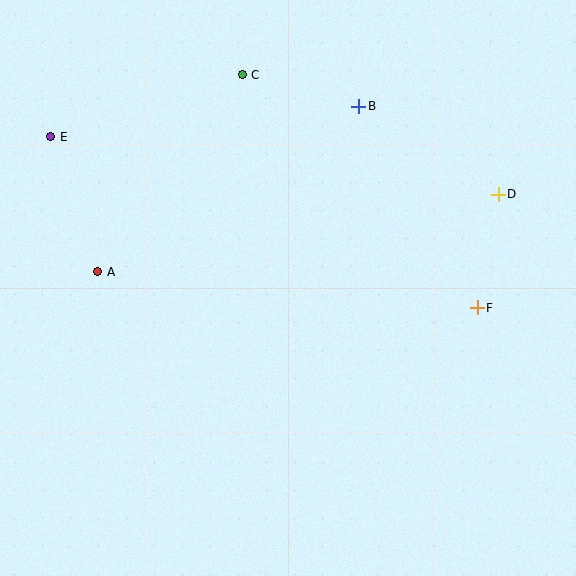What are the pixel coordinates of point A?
Point A is at (98, 272).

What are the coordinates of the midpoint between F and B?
The midpoint between F and B is at (418, 207).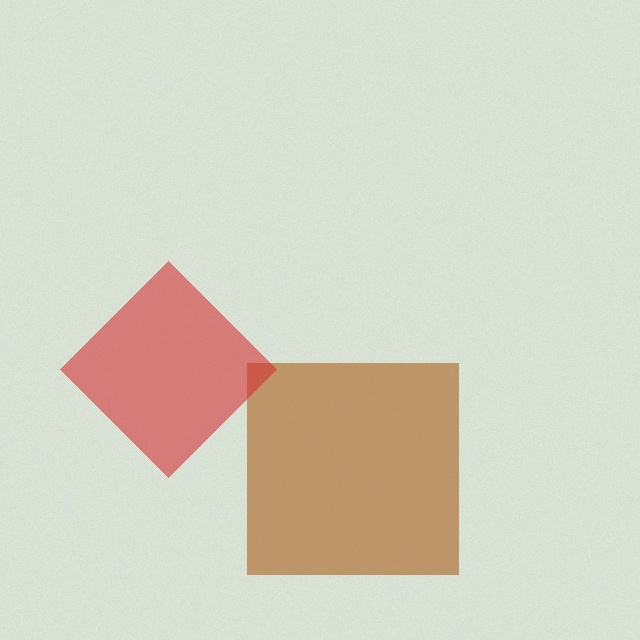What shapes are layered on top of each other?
The layered shapes are: a brown square, a red diamond.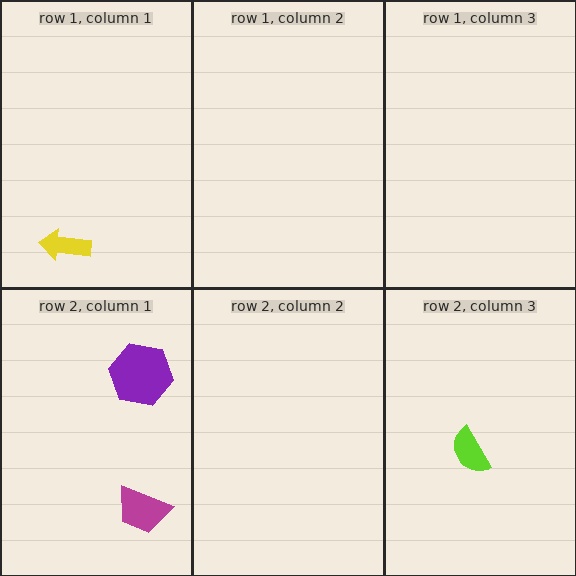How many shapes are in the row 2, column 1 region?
2.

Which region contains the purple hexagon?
The row 2, column 1 region.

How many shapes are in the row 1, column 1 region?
1.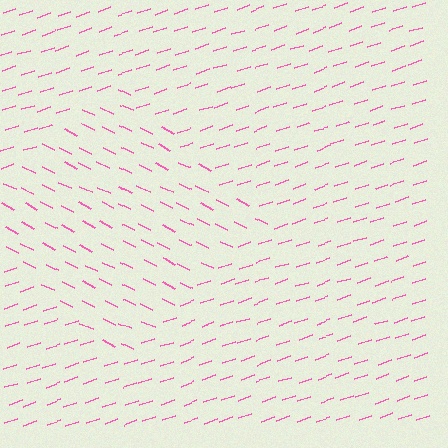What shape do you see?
I see a diamond.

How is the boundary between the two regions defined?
The boundary is defined purely by a change in line orientation (approximately 45 degrees difference). All lines are the same color and thickness.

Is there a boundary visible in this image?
Yes, there is a texture boundary formed by a change in line orientation.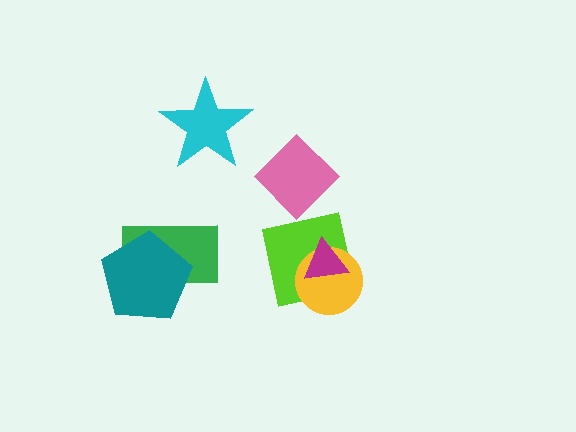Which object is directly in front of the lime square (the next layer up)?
The yellow circle is directly in front of the lime square.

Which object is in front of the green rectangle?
The teal pentagon is in front of the green rectangle.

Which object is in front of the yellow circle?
The magenta triangle is in front of the yellow circle.